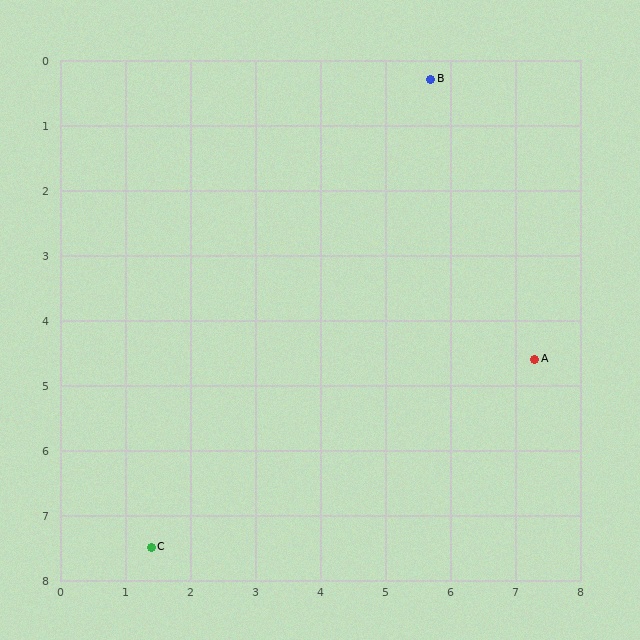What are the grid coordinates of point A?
Point A is at approximately (7.3, 4.6).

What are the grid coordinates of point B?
Point B is at approximately (5.7, 0.3).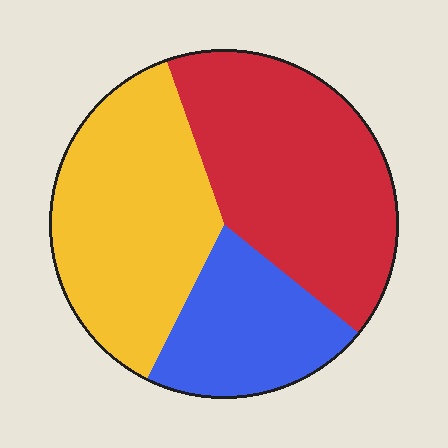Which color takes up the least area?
Blue, at roughly 20%.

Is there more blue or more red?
Red.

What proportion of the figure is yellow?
Yellow takes up about three eighths (3/8) of the figure.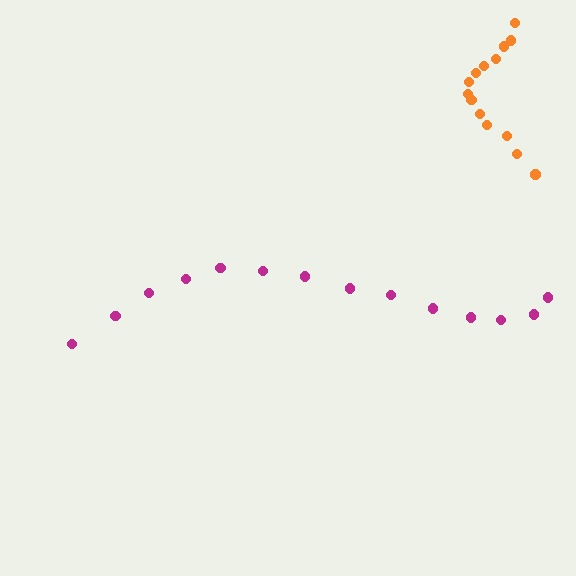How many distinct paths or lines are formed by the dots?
There are 2 distinct paths.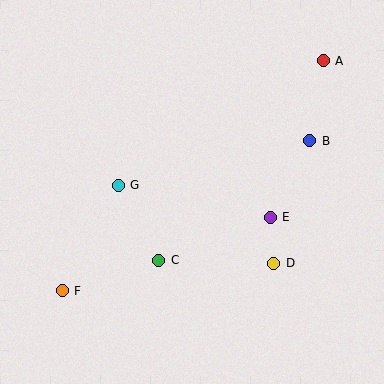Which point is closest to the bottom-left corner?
Point F is closest to the bottom-left corner.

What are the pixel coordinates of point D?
Point D is at (274, 263).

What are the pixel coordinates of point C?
Point C is at (159, 260).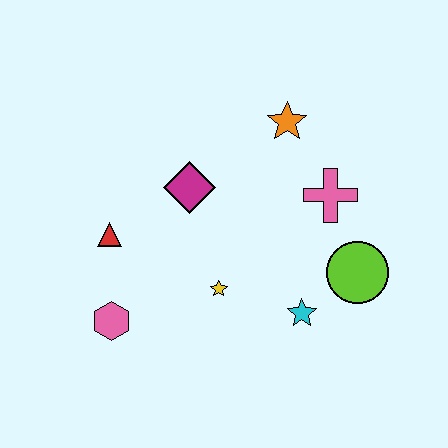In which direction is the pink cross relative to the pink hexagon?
The pink cross is to the right of the pink hexagon.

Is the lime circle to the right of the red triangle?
Yes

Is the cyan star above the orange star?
No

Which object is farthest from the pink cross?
The pink hexagon is farthest from the pink cross.